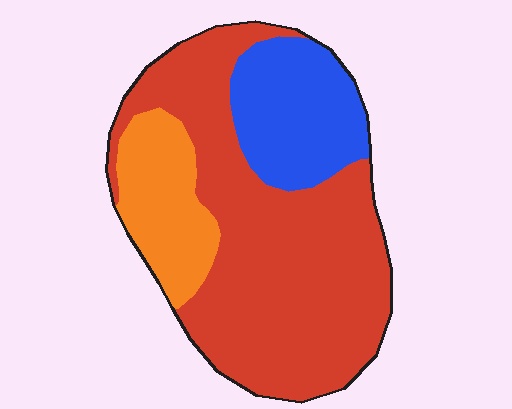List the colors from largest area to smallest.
From largest to smallest: red, blue, orange.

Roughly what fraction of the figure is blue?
Blue takes up about one fifth (1/5) of the figure.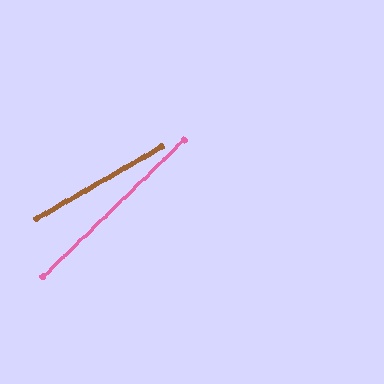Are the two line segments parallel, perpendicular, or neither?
Neither parallel nor perpendicular — they differ by about 14°.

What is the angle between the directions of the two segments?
Approximately 14 degrees.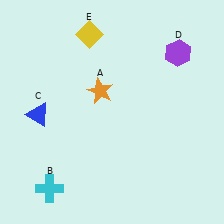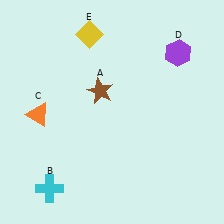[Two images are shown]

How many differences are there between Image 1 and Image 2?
There are 2 differences between the two images.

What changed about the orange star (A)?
In Image 1, A is orange. In Image 2, it changed to brown.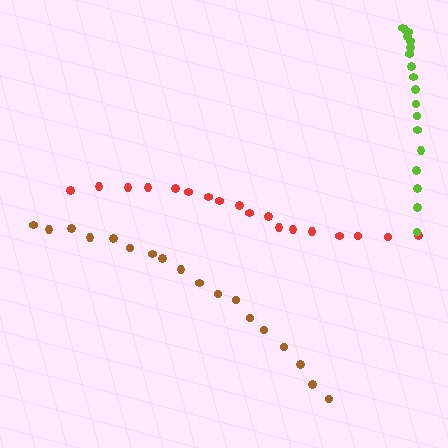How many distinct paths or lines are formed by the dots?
There are 3 distinct paths.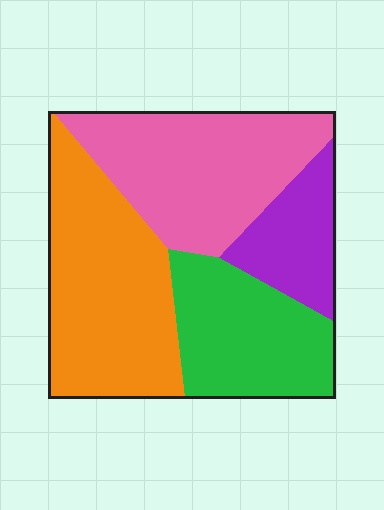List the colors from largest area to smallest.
From largest to smallest: orange, pink, green, purple.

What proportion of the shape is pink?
Pink covers roughly 30% of the shape.